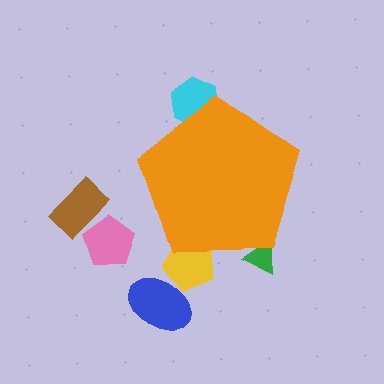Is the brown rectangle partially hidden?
No, the brown rectangle is fully visible.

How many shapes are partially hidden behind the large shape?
3 shapes are partially hidden.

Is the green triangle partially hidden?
Yes, the green triangle is partially hidden behind the orange pentagon.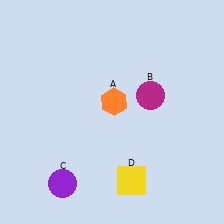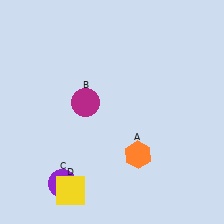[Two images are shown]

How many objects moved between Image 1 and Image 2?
3 objects moved between the two images.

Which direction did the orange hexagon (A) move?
The orange hexagon (A) moved down.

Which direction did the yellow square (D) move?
The yellow square (D) moved left.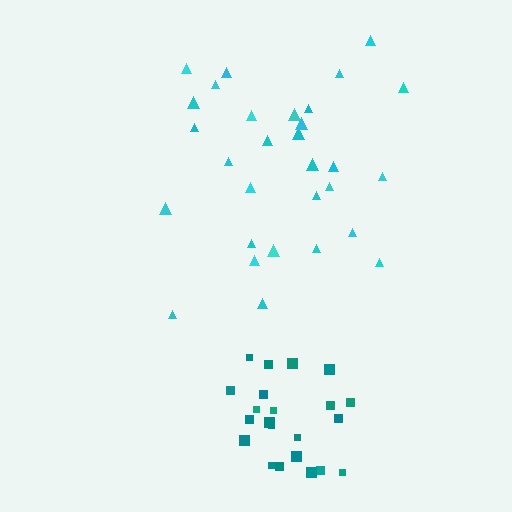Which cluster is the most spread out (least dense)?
Cyan.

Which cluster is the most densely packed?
Teal.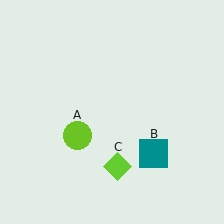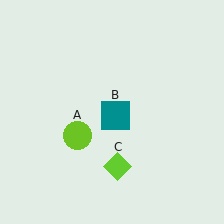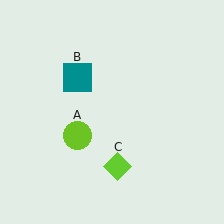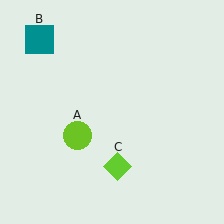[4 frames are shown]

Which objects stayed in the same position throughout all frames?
Lime circle (object A) and lime diamond (object C) remained stationary.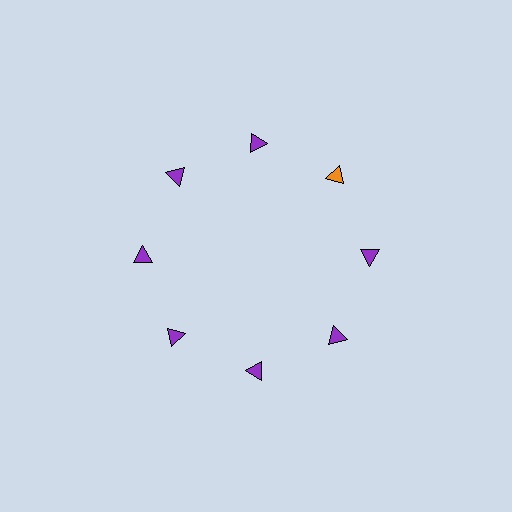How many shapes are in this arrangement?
There are 8 shapes arranged in a ring pattern.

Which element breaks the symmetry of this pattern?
The orange triangle at roughly the 2 o'clock position breaks the symmetry. All other shapes are purple triangles.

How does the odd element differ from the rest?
It has a different color: orange instead of purple.